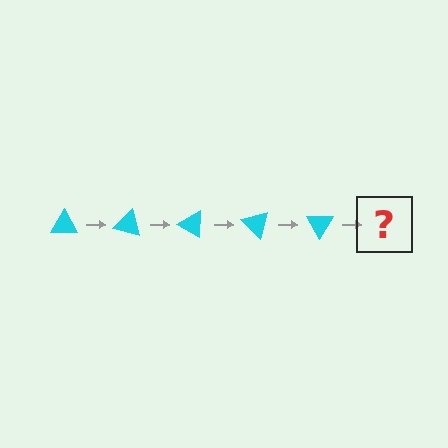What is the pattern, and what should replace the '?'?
The pattern is that the triangle rotates 15 degrees each step. The '?' should be a cyan triangle rotated 75 degrees.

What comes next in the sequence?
The next element should be a cyan triangle rotated 75 degrees.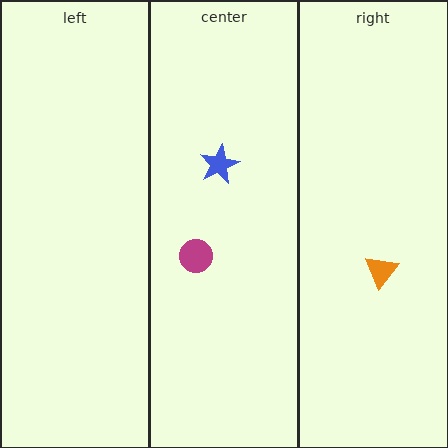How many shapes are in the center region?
2.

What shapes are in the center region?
The blue star, the magenta circle.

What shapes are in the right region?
The orange triangle.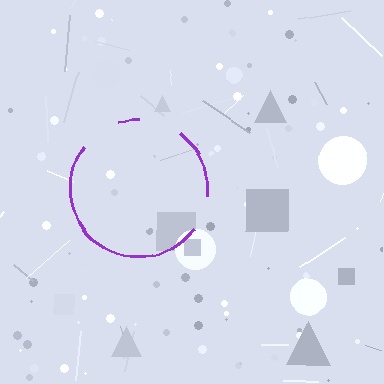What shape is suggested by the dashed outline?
The dashed outline suggests a circle.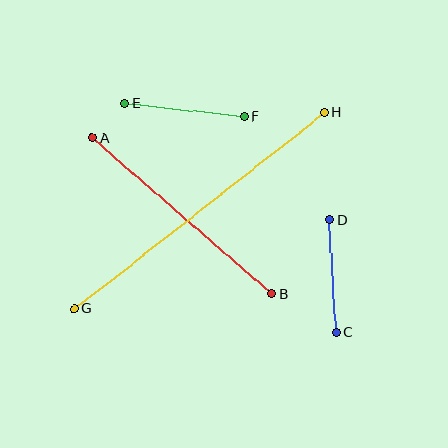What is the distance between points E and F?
The distance is approximately 120 pixels.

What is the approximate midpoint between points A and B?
The midpoint is at approximately (182, 216) pixels.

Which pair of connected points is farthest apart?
Points G and H are farthest apart.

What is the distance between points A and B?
The distance is approximately 238 pixels.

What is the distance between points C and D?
The distance is approximately 113 pixels.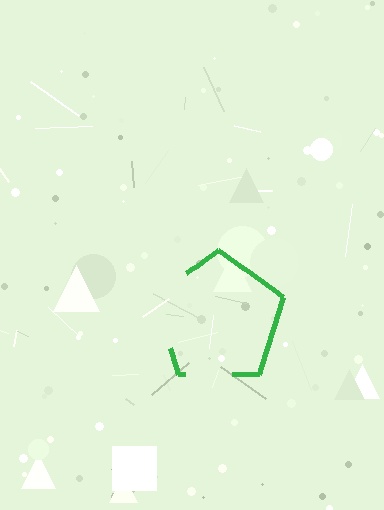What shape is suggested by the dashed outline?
The dashed outline suggests a pentagon.